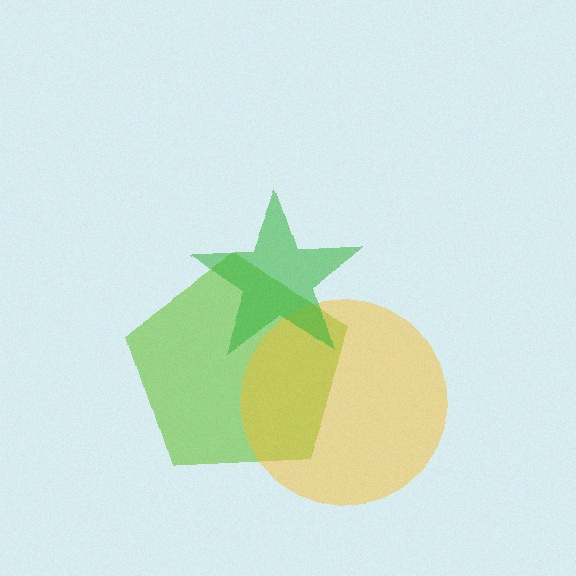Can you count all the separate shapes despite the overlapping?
Yes, there are 3 separate shapes.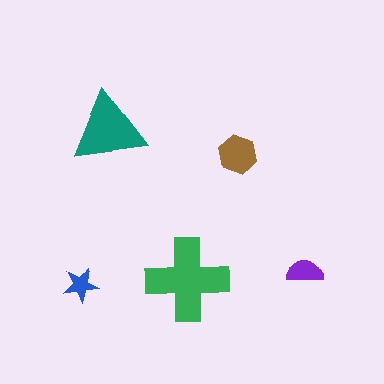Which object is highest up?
The teal triangle is topmost.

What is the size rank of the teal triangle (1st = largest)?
2nd.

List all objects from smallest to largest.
The blue star, the purple semicircle, the brown hexagon, the teal triangle, the green cross.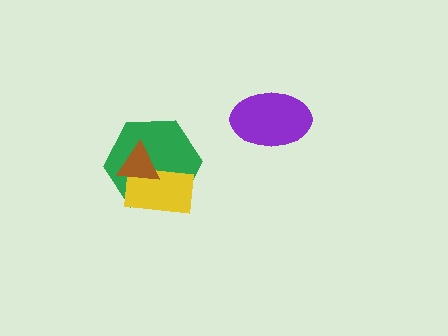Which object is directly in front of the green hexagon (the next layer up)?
The yellow rectangle is directly in front of the green hexagon.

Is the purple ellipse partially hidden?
No, no other shape covers it.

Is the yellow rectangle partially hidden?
Yes, it is partially covered by another shape.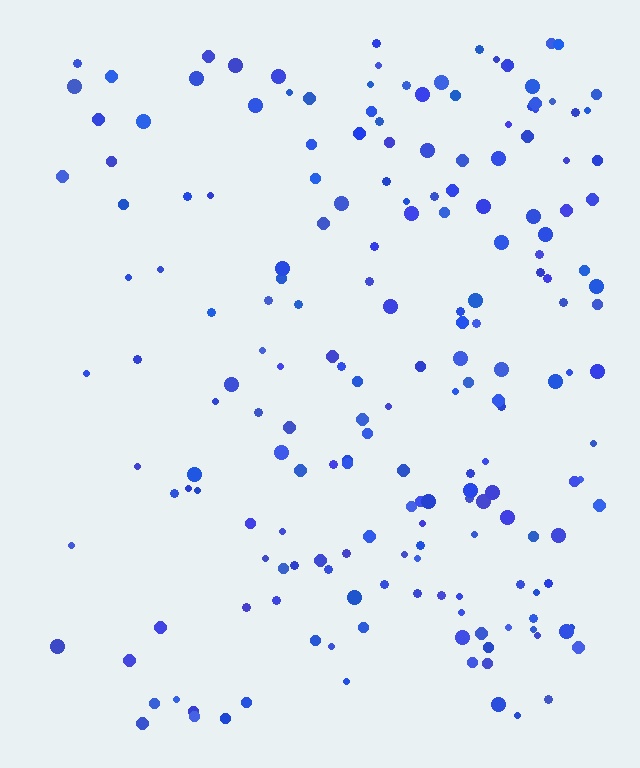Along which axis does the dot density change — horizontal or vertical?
Horizontal.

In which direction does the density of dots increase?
From left to right, with the right side densest.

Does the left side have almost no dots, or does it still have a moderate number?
Still a moderate number, just noticeably fewer than the right.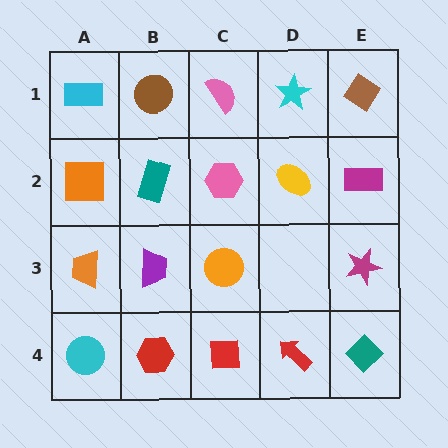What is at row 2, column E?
A magenta rectangle.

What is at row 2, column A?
An orange square.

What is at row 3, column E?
A magenta star.